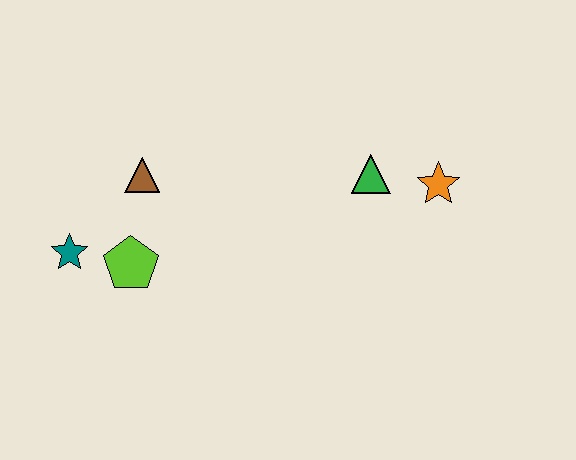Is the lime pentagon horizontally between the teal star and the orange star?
Yes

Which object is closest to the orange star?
The green triangle is closest to the orange star.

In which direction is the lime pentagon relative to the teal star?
The lime pentagon is to the right of the teal star.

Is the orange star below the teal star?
No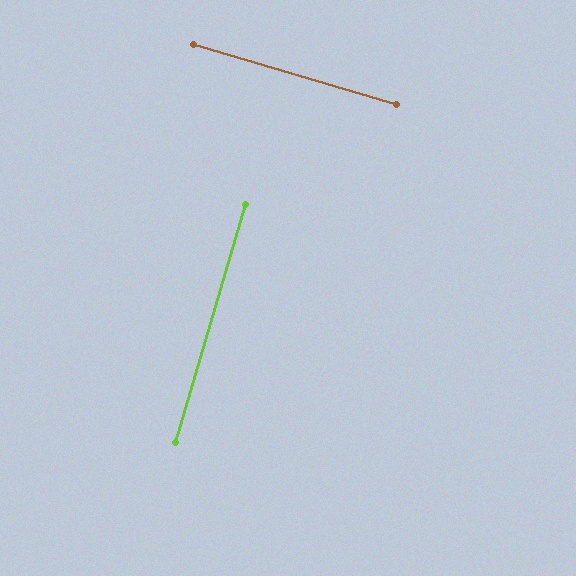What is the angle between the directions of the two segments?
Approximately 90 degrees.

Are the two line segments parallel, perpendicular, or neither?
Perpendicular — they meet at approximately 90°.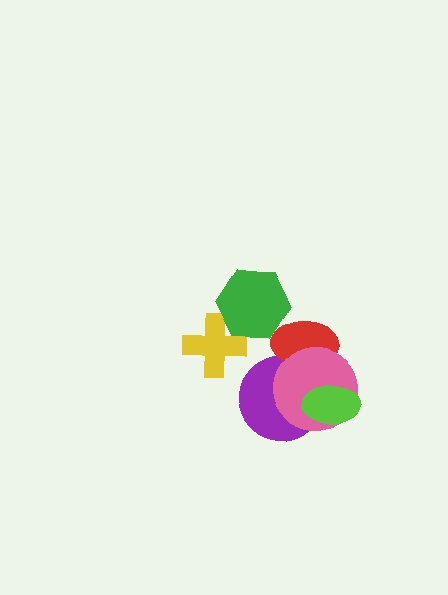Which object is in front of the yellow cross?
The green hexagon is in front of the yellow cross.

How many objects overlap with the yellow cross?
1 object overlaps with the yellow cross.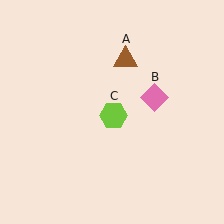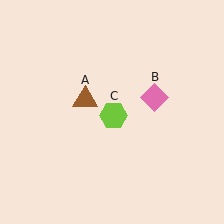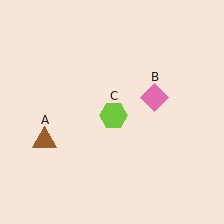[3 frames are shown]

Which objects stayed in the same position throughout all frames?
Pink diamond (object B) and lime hexagon (object C) remained stationary.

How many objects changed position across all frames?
1 object changed position: brown triangle (object A).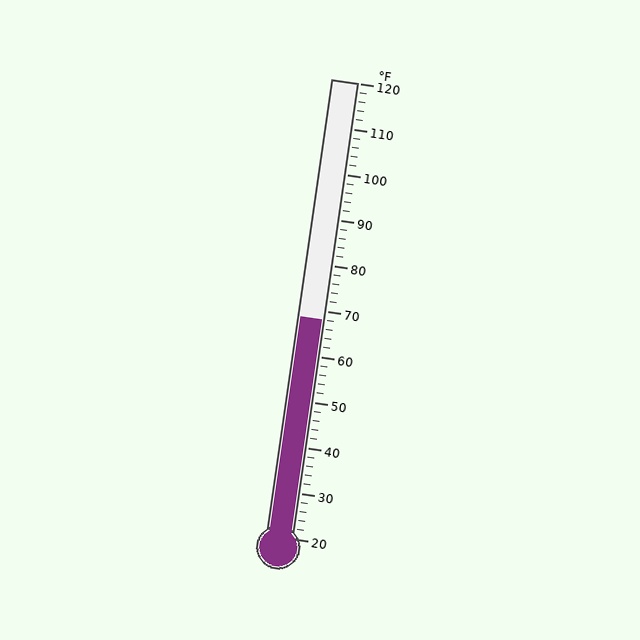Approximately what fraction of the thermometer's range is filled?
The thermometer is filled to approximately 50% of its range.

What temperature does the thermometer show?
The thermometer shows approximately 68°F.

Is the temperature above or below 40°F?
The temperature is above 40°F.